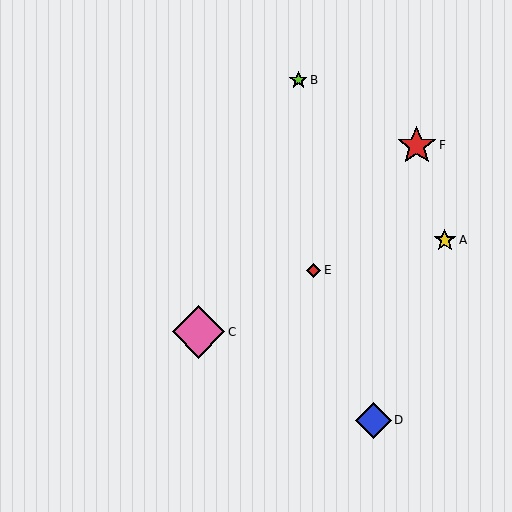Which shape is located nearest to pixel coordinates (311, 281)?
The red diamond (labeled E) at (314, 270) is nearest to that location.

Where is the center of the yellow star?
The center of the yellow star is at (445, 240).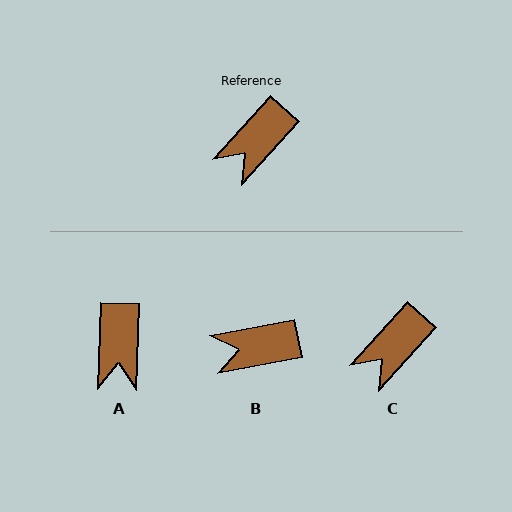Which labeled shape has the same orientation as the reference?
C.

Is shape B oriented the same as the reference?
No, it is off by about 37 degrees.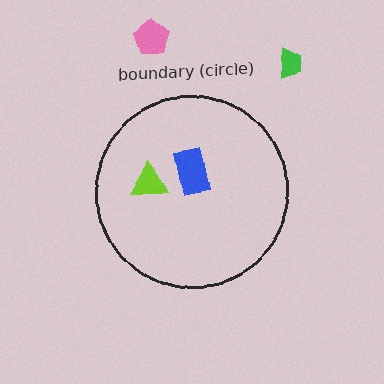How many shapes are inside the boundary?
2 inside, 2 outside.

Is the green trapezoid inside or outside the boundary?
Outside.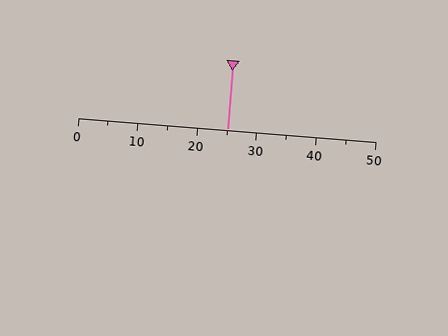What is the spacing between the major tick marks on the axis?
The major ticks are spaced 10 apart.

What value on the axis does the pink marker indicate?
The marker indicates approximately 25.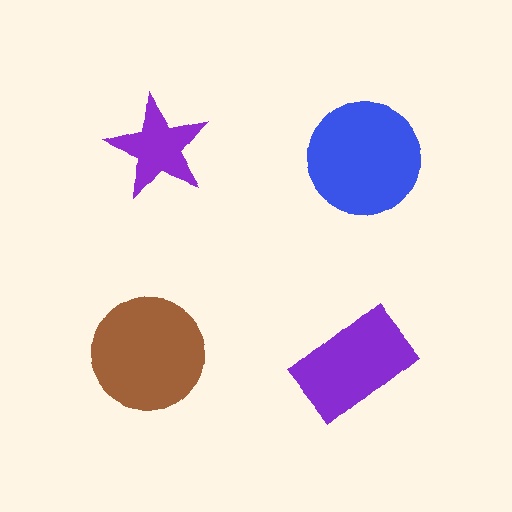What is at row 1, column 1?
A purple star.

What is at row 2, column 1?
A brown circle.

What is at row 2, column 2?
A purple rectangle.